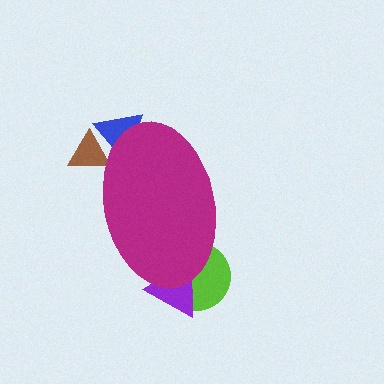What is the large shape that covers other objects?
A magenta ellipse.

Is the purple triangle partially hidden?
Yes, the purple triangle is partially hidden behind the magenta ellipse.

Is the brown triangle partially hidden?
Yes, the brown triangle is partially hidden behind the magenta ellipse.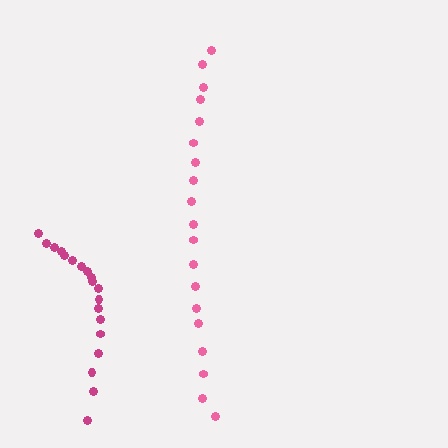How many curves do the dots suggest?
There are 2 distinct paths.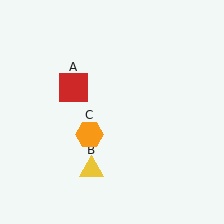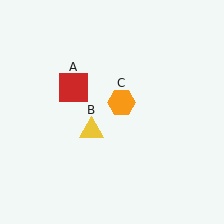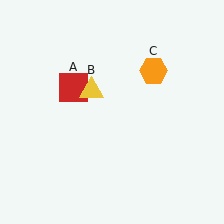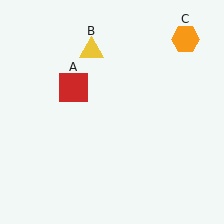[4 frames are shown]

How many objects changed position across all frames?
2 objects changed position: yellow triangle (object B), orange hexagon (object C).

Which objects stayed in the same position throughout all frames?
Red square (object A) remained stationary.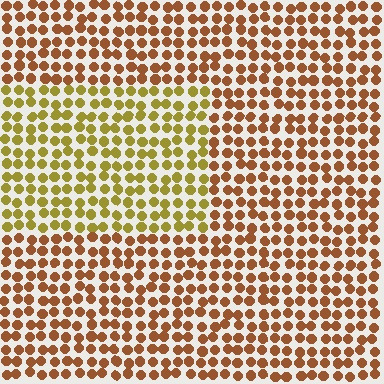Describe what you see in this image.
The image is filled with small brown elements in a uniform arrangement. A rectangle-shaped region is visible where the elements are tinted to a slightly different hue, forming a subtle color boundary.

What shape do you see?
I see a rectangle.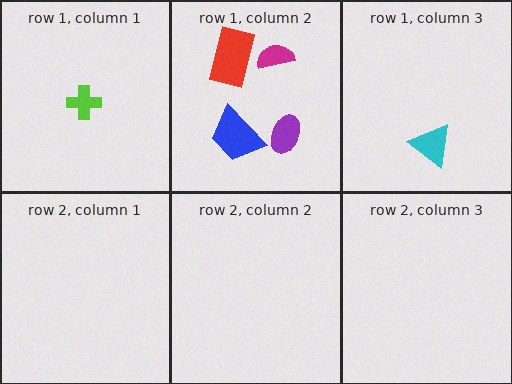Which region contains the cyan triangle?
The row 1, column 3 region.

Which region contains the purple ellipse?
The row 1, column 2 region.